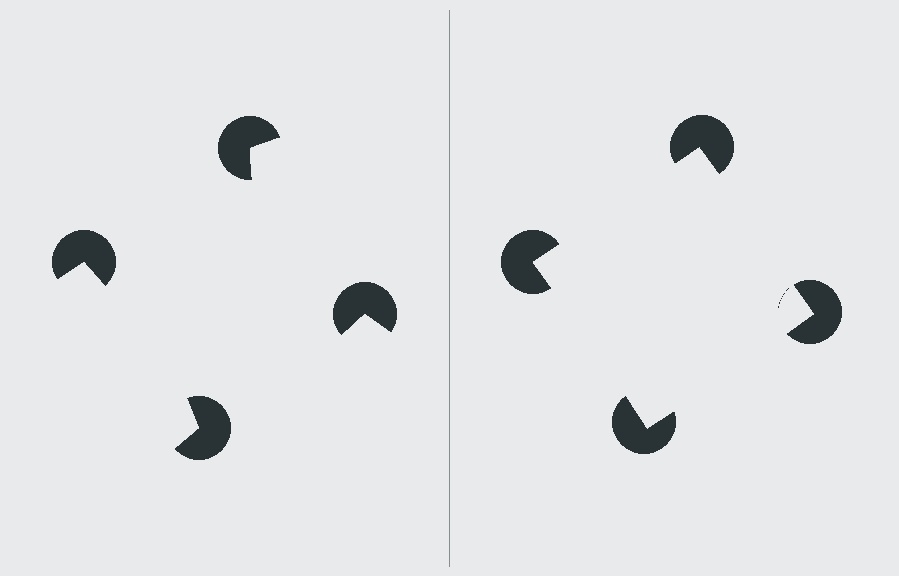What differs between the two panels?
The pac-man discs are positioned identically on both sides; only the wedge orientations differ. On the right they align to a square; on the left they are misaligned.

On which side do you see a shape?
An illusory square appears on the right side. On the left side the wedge cuts are rotated, so no coherent shape forms.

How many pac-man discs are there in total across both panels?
8 — 4 on each side.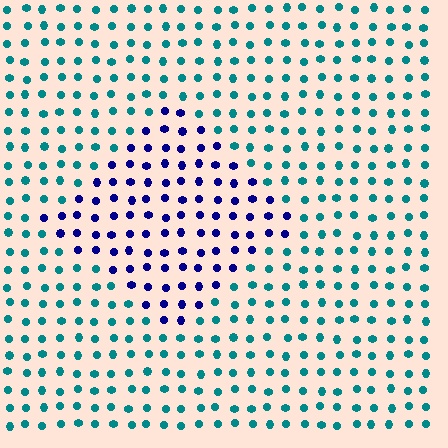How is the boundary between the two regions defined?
The boundary is defined purely by a slight shift in hue (about 62 degrees). Spacing, size, and orientation are identical on both sides.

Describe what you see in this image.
The image is filled with small teal elements in a uniform arrangement. A diamond-shaped region is visible where the elements are tinted to a slightly different hue, forming a subtle color boundary.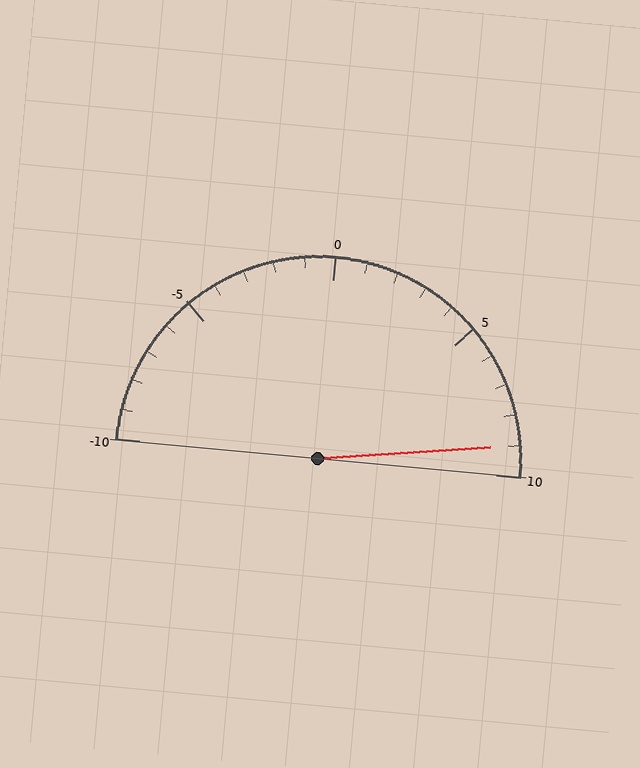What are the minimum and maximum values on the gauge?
The gauge ranges from -10 to 10.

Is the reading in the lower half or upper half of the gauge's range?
The reading is in the upper half of the range (-10 to 10).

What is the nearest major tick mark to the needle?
The nearest major tick mark is 10.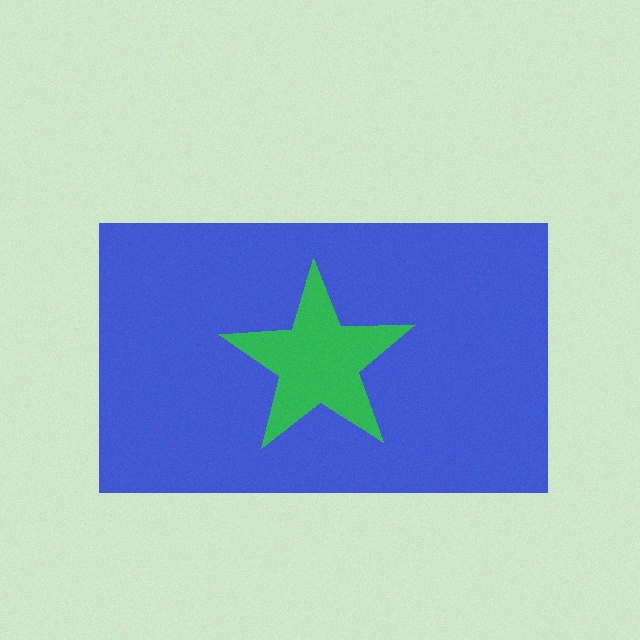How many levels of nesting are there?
2.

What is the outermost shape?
The blue rectangle.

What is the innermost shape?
The green star.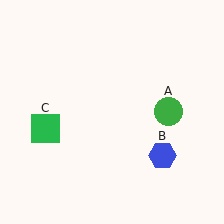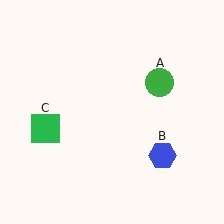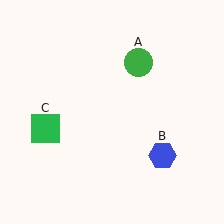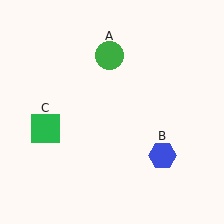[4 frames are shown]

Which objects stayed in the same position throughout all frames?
Blue hexagon (object B) and green square (object C) remained stationary.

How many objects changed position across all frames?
1 object changed position: green circle (object A).